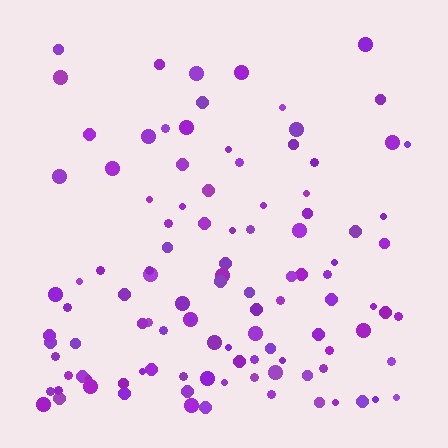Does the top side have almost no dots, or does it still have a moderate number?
Still a moderate number, just noticeably fewer than the bottom.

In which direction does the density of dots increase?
From top to bottom, with the bottom side densest.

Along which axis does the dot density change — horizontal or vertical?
Vertical.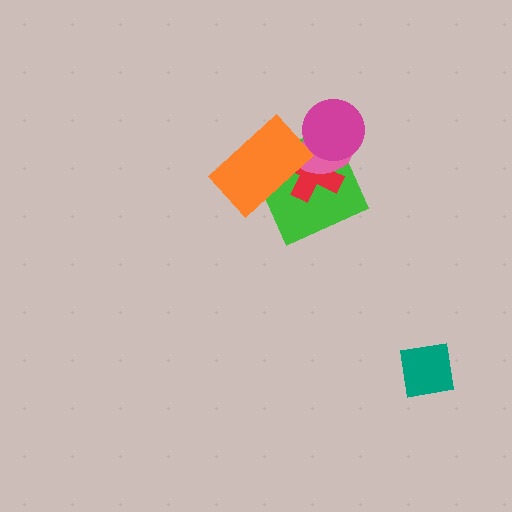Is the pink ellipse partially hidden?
Yes, it is partially covered by another shape.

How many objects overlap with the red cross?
4 objects overlap with the red cross.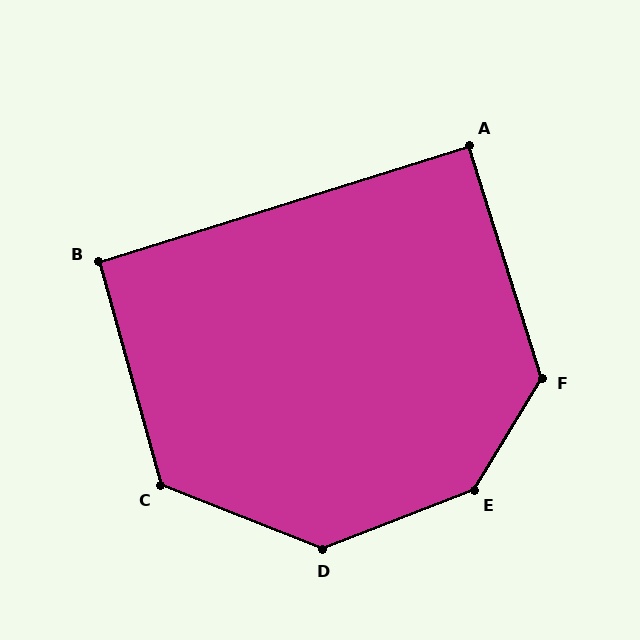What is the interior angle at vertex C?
Approximately 127 degrees (obtuse).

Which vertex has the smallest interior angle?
A, at approximately 90 degrees.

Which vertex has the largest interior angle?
E, at approximately 143 degrees.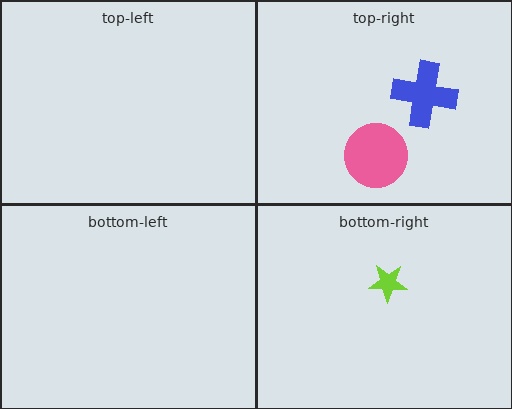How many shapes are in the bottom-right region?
1.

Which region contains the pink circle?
The top-right region.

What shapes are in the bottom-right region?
The lime star.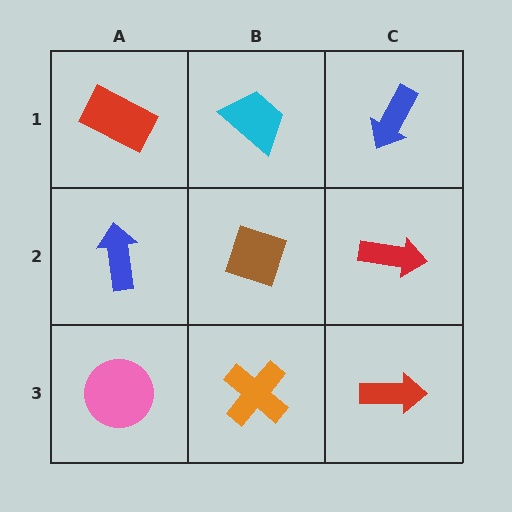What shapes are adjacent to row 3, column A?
A blue arrow (row 2, column A), an orange cross (row 3, column B).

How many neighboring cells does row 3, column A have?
2.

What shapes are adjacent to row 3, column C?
A red arrow (row 2, column C), an orange cross (row 3, column B).